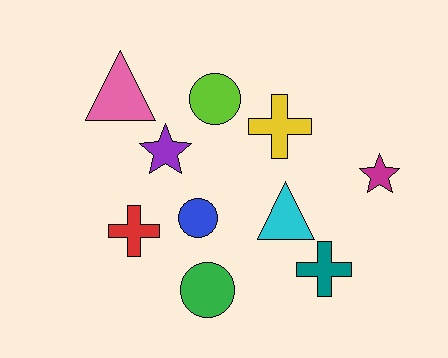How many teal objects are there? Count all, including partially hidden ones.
There is 1 teal object.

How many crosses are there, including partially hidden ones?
There are 3 crosses.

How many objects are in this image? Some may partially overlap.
There are 10 objects.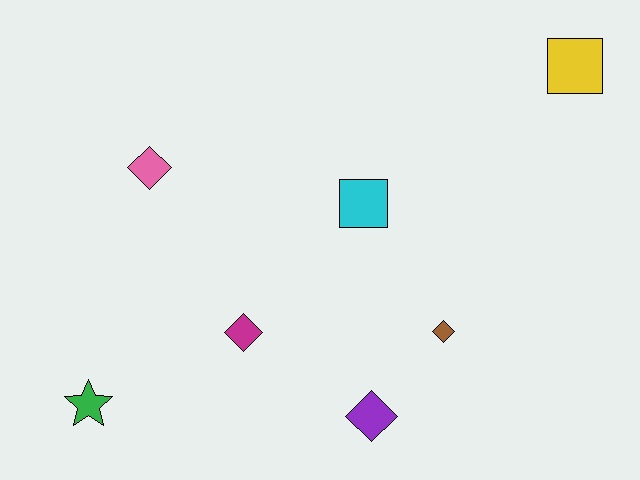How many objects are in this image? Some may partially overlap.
There are 7 objects.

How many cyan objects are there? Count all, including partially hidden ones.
There is 1 cyan object.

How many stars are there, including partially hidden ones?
There is 1 star.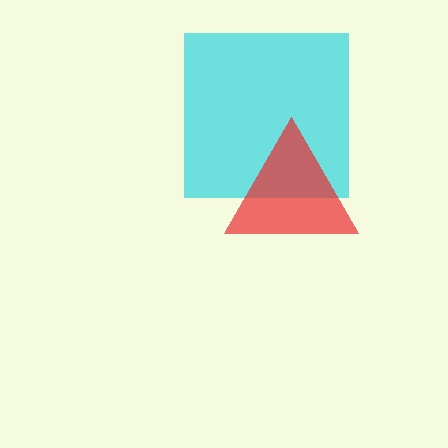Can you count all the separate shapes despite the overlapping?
Yes, there are 2 separate shapes.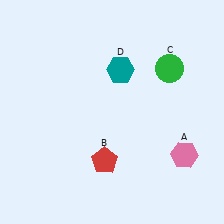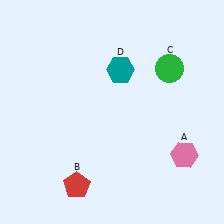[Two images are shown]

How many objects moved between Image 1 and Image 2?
1 object moved between the two images.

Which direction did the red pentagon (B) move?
The red pentagon (B) moved left.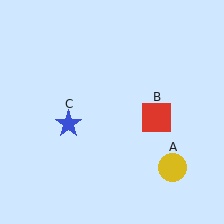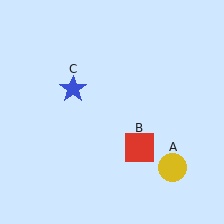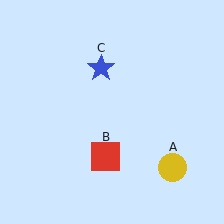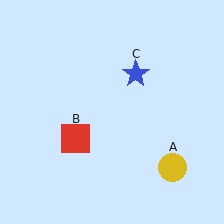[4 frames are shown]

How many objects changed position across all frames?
2 objects changed position: red square (object B), blue star (object C).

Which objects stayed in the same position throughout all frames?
Yellow circle (object A) remained stationary.